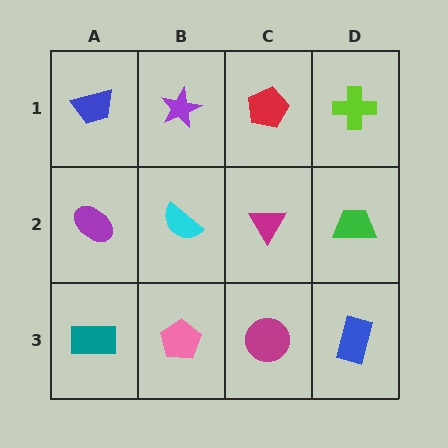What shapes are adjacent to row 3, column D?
A green trapezoid (row 2, column D), a magenta circle (row 3, column C).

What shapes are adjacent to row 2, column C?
A red pentagon (row 1, column C), a magenta circle (row 3, column C), a cyan semicircle (row 2, column B), a green trapezoid (row 2, column D).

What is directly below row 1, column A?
A purple ellipse.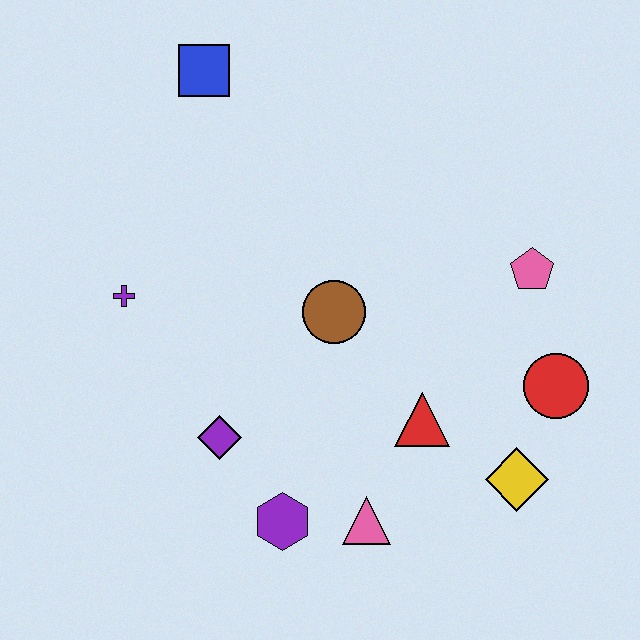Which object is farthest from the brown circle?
The blue square is farthest from the brown circle.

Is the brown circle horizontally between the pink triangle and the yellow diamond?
No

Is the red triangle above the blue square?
No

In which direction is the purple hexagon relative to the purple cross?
The purple hexagon is below the purple cross.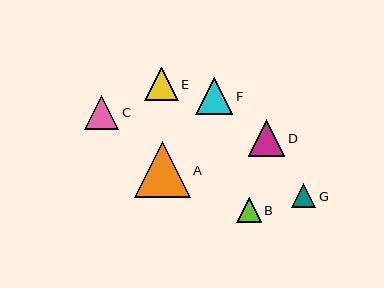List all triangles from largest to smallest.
From largest to smallest: A, F, D, C, E, B, G.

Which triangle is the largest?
Triangle A is the largest with a size of approximately 56 pixels.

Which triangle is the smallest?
Triangle G is the smallest with a size of approximately 24 pixels.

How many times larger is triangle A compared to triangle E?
Triangle A is approximately 1.7 times the size of triangle E.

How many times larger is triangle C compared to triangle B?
Triangle C is approximately 1.4 times the size of triangle B.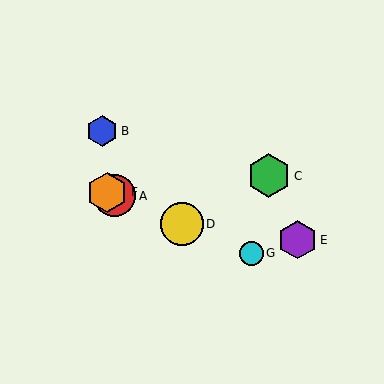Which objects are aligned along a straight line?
Objects A, D, F, G are aligned along a straight line.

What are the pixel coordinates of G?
Object G is at (251, 253).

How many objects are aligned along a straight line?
4 objects (A, D, F, G) are aligned along a straight line.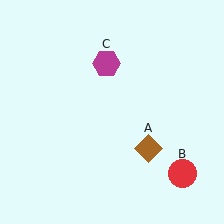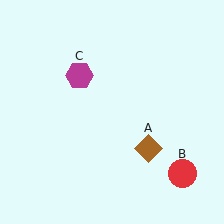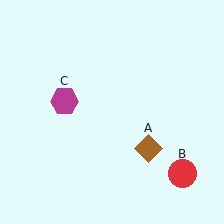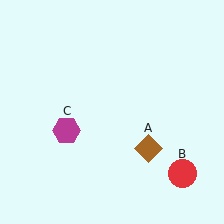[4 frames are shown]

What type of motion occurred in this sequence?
The magenta hexagon (object C) rotated counterclockwise around the center of the scene.